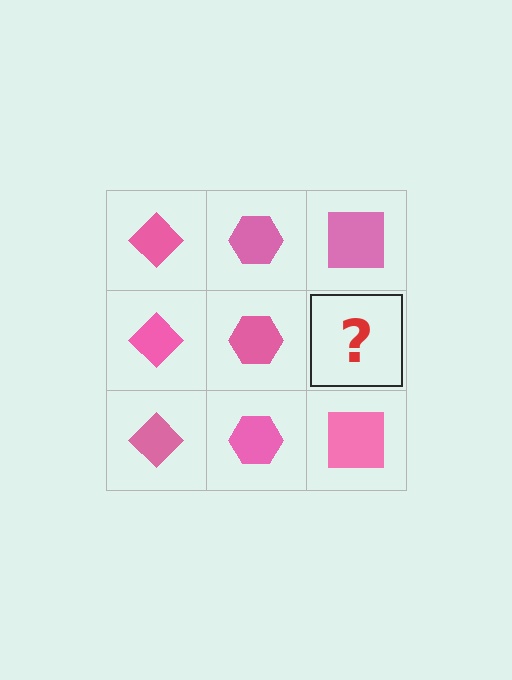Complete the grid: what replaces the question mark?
The question mark should be replaced with a pink square.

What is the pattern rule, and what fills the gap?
The rule is that each column has a consistent shape. The gap should be filled with a pink square.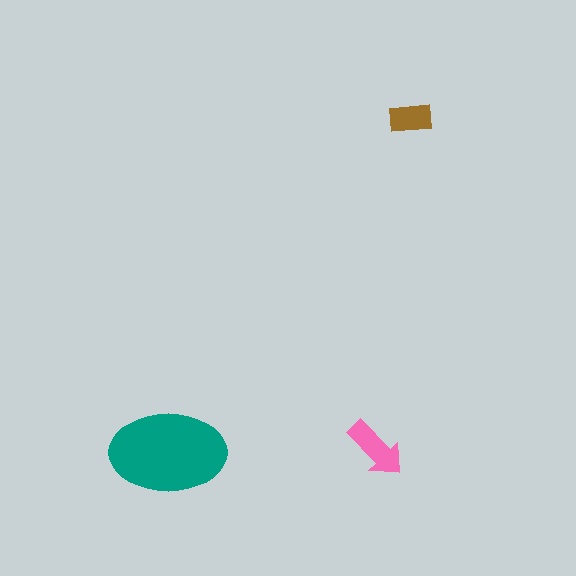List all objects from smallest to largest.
The brown rectangle, the pink arrow, the teal ellipse.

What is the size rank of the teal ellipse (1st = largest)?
1st.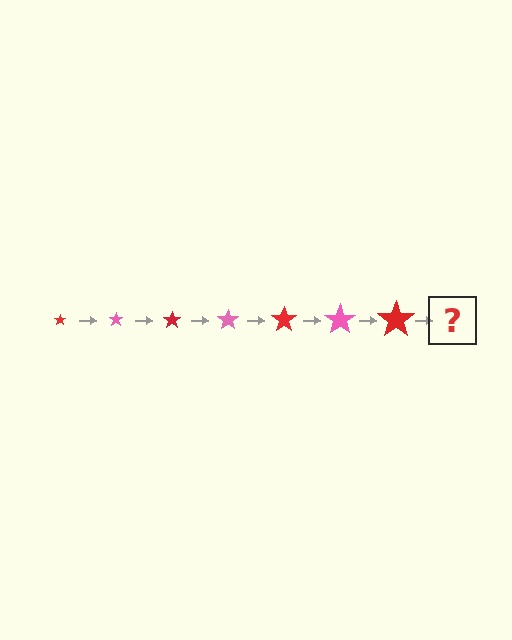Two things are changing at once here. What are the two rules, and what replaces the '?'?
The two rules are that the star grows larger each step and the color cycles through red and pink. The '?' should be a pink star, larger than the previous one.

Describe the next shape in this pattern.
It should be a pink star, larger than the previous one.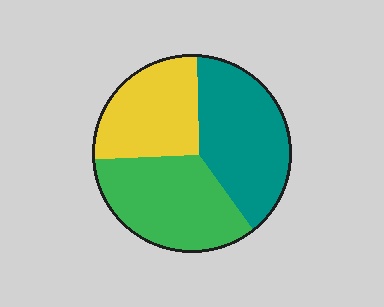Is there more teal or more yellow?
Teal.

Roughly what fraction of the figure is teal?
Teal covers 37% of the figure.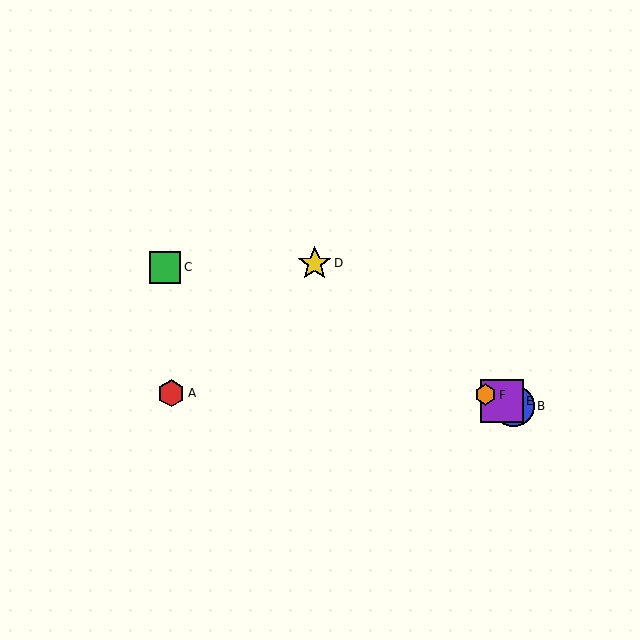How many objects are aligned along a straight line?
4 objects (B, C, E, F) are aligned along a straight line.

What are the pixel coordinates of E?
Object E is at (502, 401).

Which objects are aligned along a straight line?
Objects B, C, E, F are aligned along a straight line.